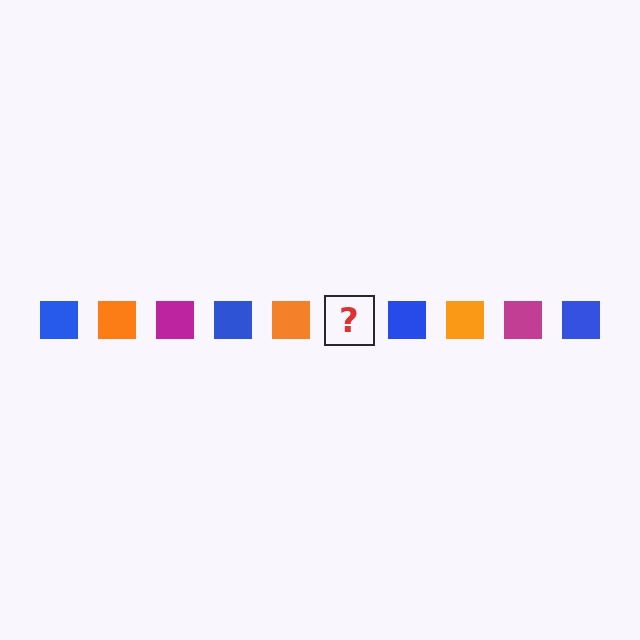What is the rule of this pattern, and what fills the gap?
The rule is that the pattern cycles through blue, orange, magenta squares. The gap should be filled with a magenta square.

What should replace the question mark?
The question mark should be replaced with a magenta square.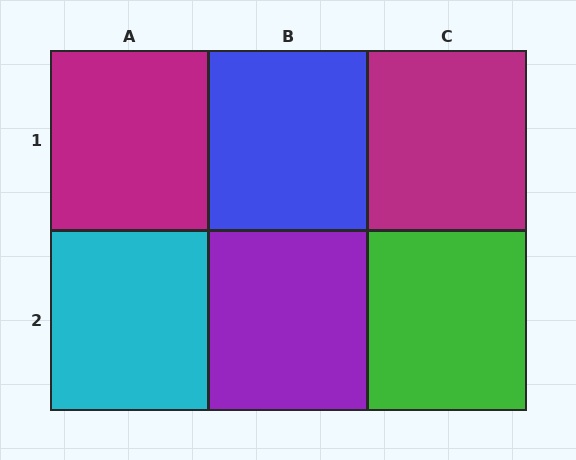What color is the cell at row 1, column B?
Blue.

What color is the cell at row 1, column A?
Magenta.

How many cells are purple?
1 cell is purple.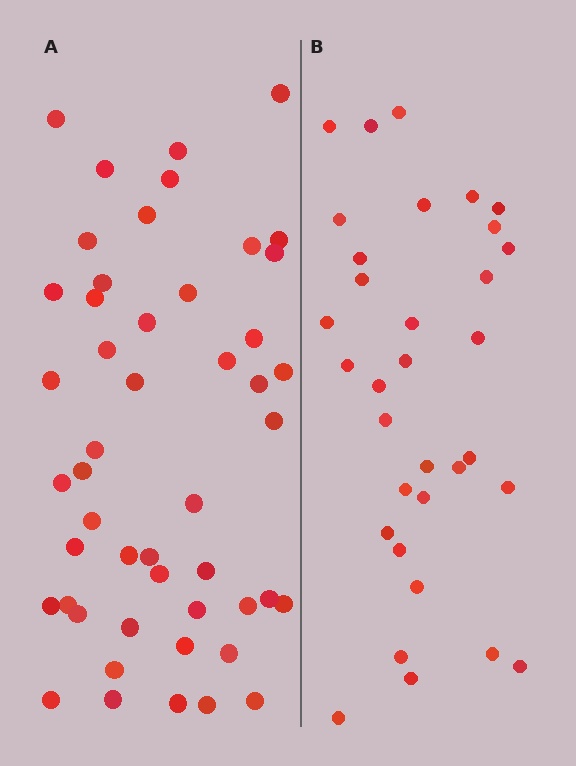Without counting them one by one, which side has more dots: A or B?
Region A (the left region) has more dots.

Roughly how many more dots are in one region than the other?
Region A has approximately 15 more dots than region B.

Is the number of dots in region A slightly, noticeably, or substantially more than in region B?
Region A has substantially more. The ratio is roughly 1.5 to 1.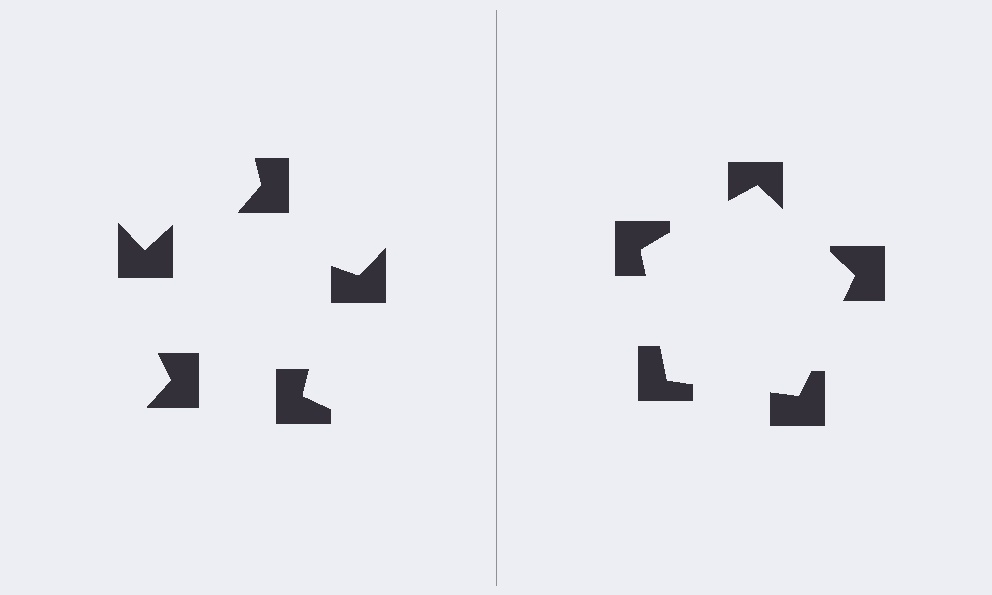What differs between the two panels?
The notched squares are positioned identically on both sides; only the wedge orientations differ. On the right they align to a pentagon; on the left they are misaligned.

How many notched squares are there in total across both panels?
10 — 5 on each side.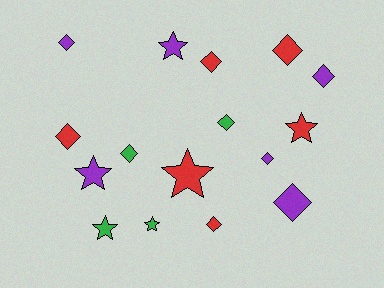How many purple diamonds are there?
There are 4 purple diamonds.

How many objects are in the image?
There are 16 objects.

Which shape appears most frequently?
Diamond, with 10 objects.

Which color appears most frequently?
Red, with 6 objects.